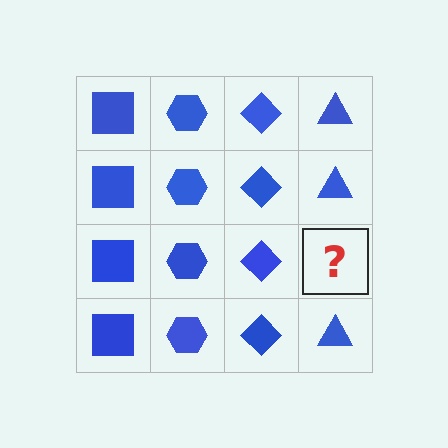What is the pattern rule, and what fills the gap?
The rule is that each column has a consistent shape. The gap should be filled with a blue triangle.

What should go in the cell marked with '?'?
The missing cell should contain a blue triangle.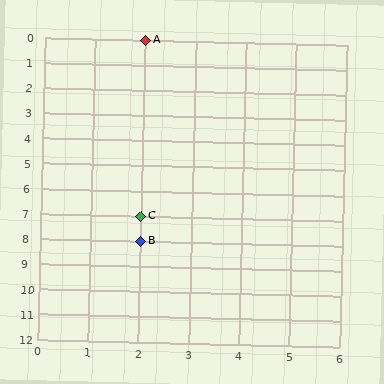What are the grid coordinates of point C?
Point C is at grid coordinates (2, 7).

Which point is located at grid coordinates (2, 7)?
Point C is at (2, 7).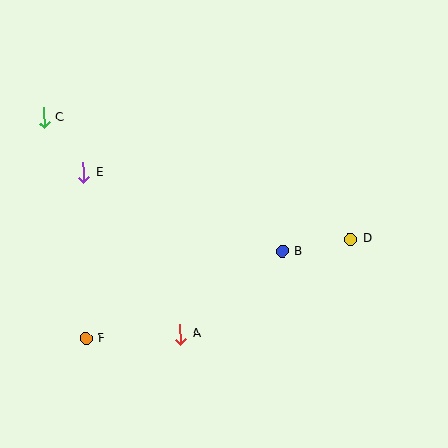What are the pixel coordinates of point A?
Point A is at (180, 334).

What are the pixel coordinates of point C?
Point C is at (44, 118).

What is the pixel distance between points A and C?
The distance between A and C is 256 pixels.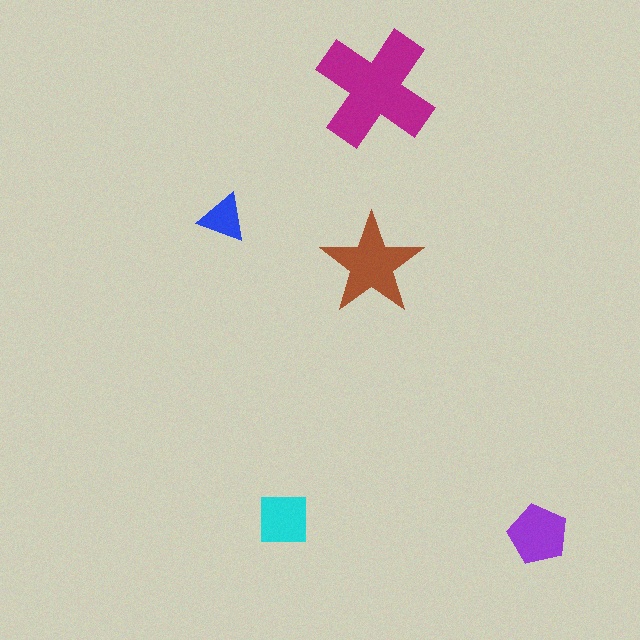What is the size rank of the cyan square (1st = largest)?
4th.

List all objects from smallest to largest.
The blue triangle, the cyan square, the purple pentagon, the brown star, the magenta cross.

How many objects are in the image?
There are 5 objects in the image.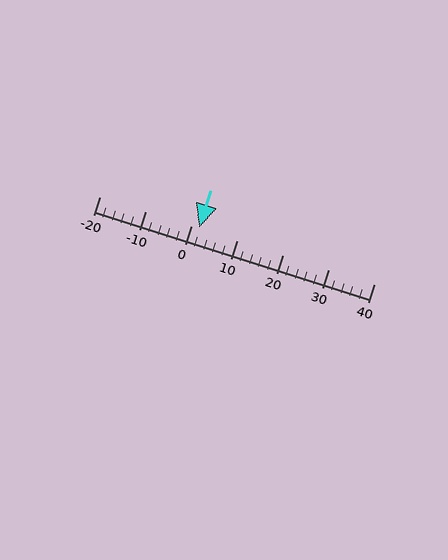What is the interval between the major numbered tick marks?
The major tick marks are spaced 10 units apart.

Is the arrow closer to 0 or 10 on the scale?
The arrow is closer to 0.